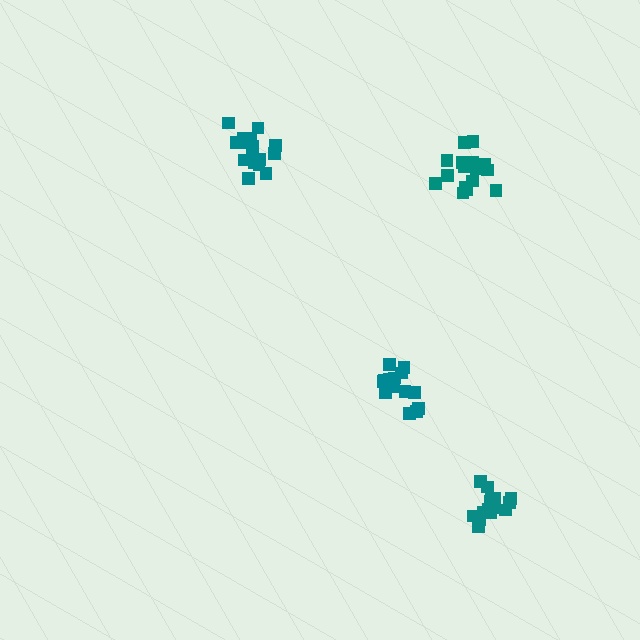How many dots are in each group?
Group 1: 16 dots, Group 2: 17 dots, Group 3: 15 dots, Group 4: 16 dots (64 total).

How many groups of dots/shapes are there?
There are 4 groups.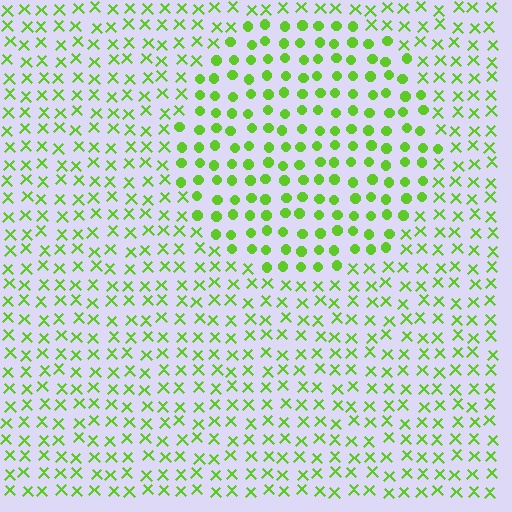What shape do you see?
I see a circle.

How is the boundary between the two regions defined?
The boundary is defined by a change in element shape: circles inside vs. X marks outside. All elements share the same color and spacing.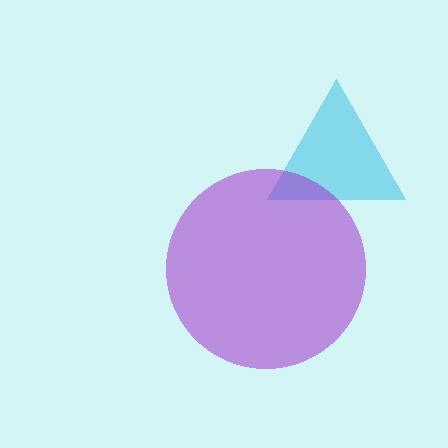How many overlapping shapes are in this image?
There are 2 overlapping shapes in the image.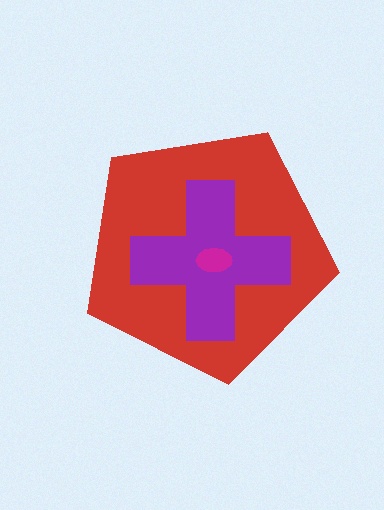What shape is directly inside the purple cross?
The magenta ellipse.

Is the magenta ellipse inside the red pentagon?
Yes.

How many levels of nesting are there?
3.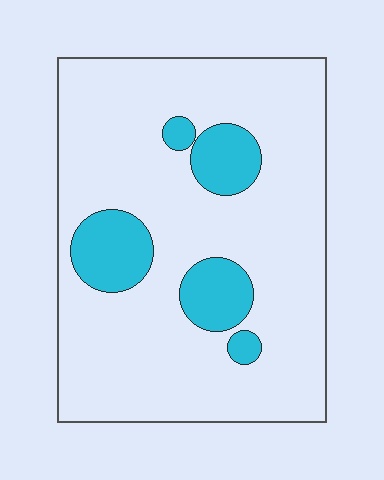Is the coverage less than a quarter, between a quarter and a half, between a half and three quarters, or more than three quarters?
Less than a quarter.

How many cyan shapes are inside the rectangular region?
5.